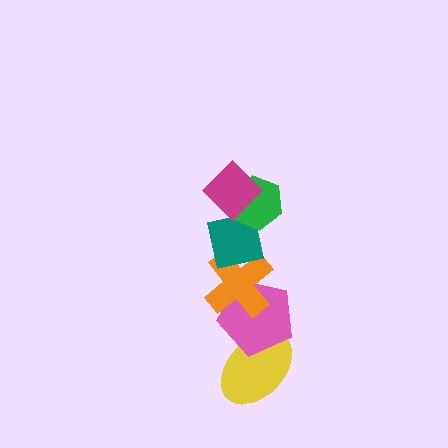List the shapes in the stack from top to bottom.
From top to bottom: the magenta diamond, the green hexagon, the teal square, the orange cross, the pink pentagon, the yellow ellipse.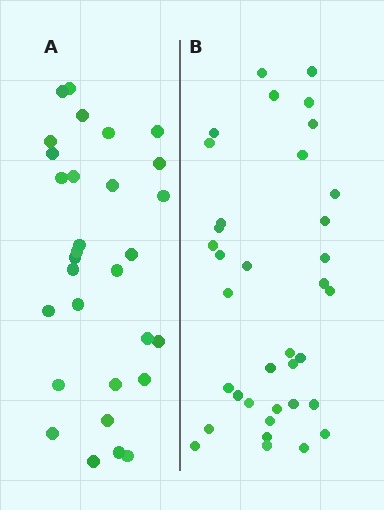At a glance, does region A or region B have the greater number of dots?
Region B (the right region) has more dots.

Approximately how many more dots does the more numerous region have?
Region B has about 6 more dots than region A.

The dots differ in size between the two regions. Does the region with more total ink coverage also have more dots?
No. Region A has more total ink coverage because its dots are larger, but region B actually contains more individual dots. Total area can be misleading — the number of items is what matters here.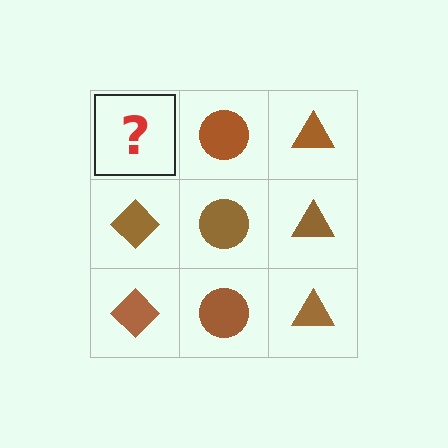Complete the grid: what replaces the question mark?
The question mark should be replaced with a brown diamond.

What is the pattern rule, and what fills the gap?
The rule is that each column has a consistent shape. The gap should be filled with a brown diamond.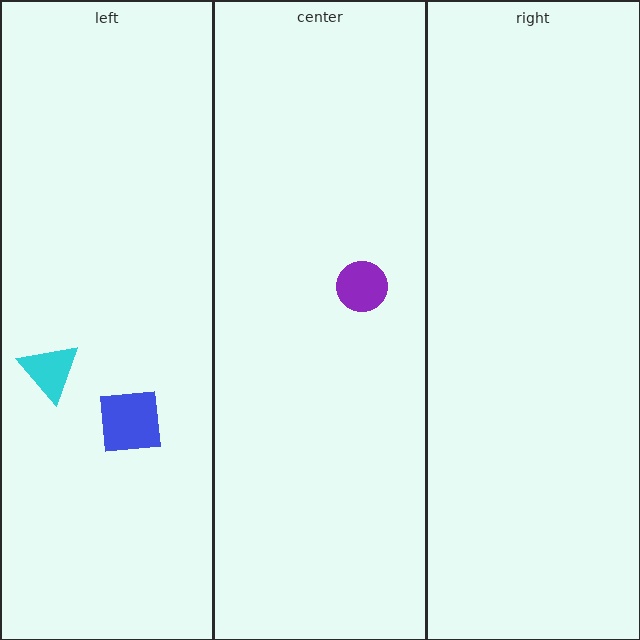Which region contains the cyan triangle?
The left region.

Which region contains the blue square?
The left region.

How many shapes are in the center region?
1.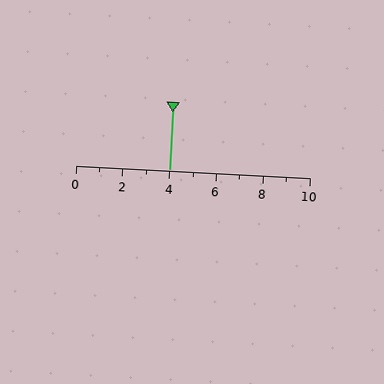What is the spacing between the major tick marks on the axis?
The major ticks are spaced 2 apart.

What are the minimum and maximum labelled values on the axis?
The axis runs from 0 to 10.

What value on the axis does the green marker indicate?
The marker indicates approximately 4.